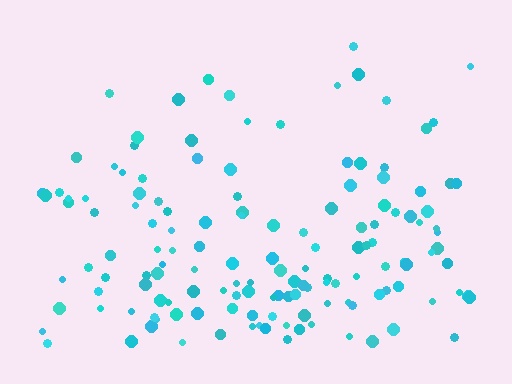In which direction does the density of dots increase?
From top to bottom, with the bottom side densest.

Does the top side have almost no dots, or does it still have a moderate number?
Still a moderate number, just noticeably fewer than the bottom.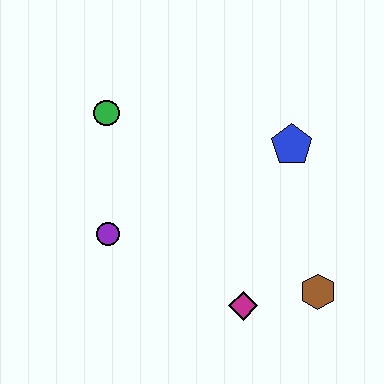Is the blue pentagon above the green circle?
No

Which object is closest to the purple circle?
The green circle is closest to the purple circle.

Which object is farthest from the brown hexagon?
The green circle is farthest from the brown hexagon.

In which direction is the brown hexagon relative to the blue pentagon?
The brown hexagon is below the blue pentagon.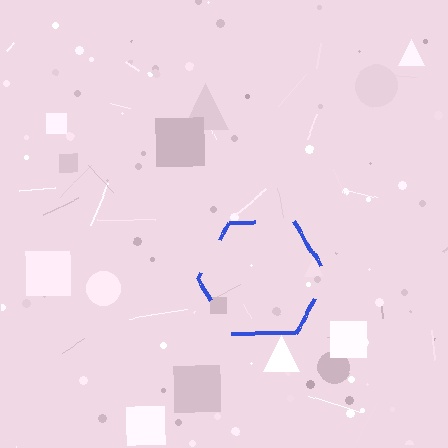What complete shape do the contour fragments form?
The contour fragments form a hexagon.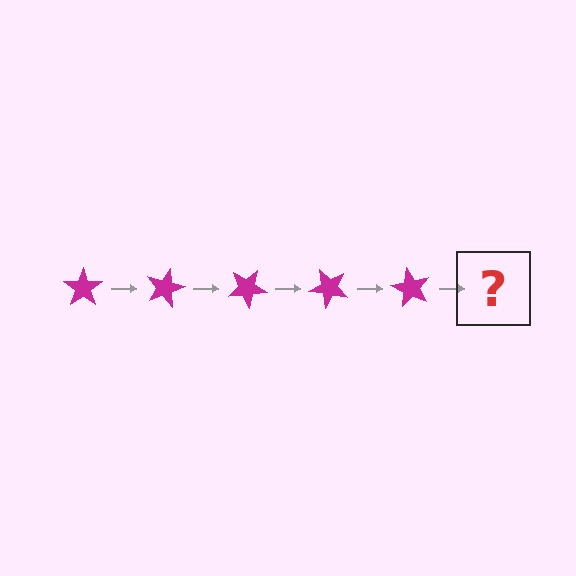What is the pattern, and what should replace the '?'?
The pattern is that the star rotates 15 degrees each step. The '?' should be a magenta star rotated 75 degrees.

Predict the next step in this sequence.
The next step is a magenta star rotated 75 degrees.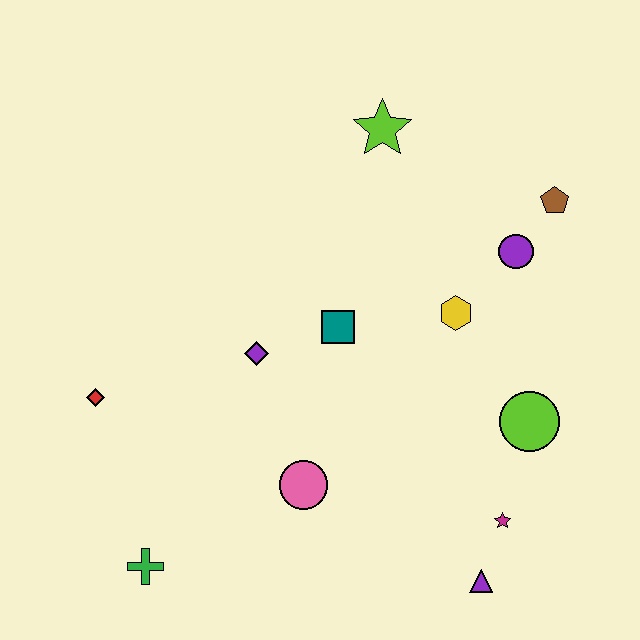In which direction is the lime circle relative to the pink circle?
The lime circle is to the right of the pink circle.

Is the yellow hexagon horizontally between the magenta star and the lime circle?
No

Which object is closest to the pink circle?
The purple diamond is closest to the pink circle.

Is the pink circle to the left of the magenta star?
Yes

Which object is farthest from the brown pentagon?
The green cross is farthest from the brown pentagon.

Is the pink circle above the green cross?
Yes